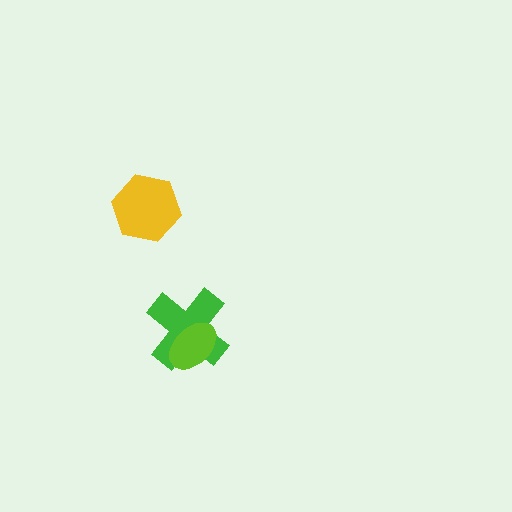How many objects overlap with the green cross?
1 object overlaps with the green cross.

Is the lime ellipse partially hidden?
No, no other shape covers it.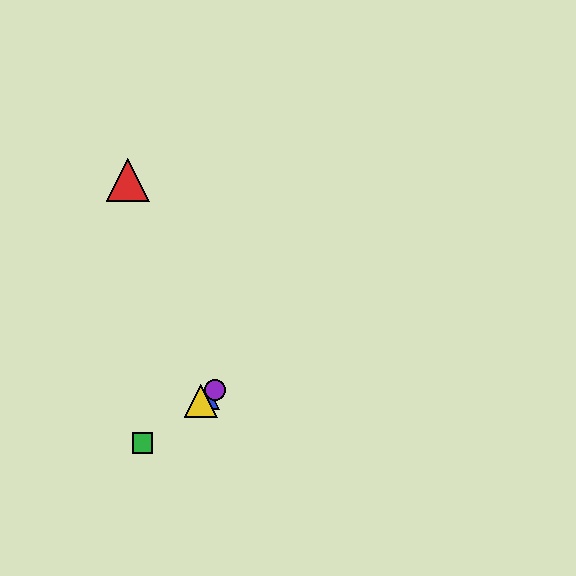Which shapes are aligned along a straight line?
The blue triangle, the green square, the yellow triangle, the purple circle are aligned along a straight line.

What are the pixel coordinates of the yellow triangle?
The yellow triangle is at (201, 401).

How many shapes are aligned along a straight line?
4 shapes (the blue triangle, the green square, the yellow triangle, the purple circle) are aligned along a straight line.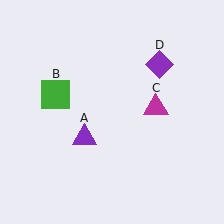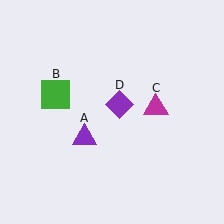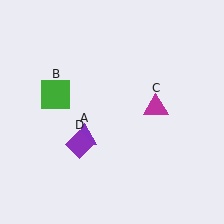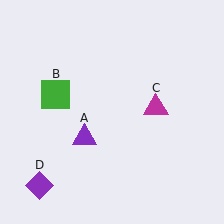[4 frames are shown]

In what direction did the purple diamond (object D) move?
The purple diamond (object D) moved down and to the left.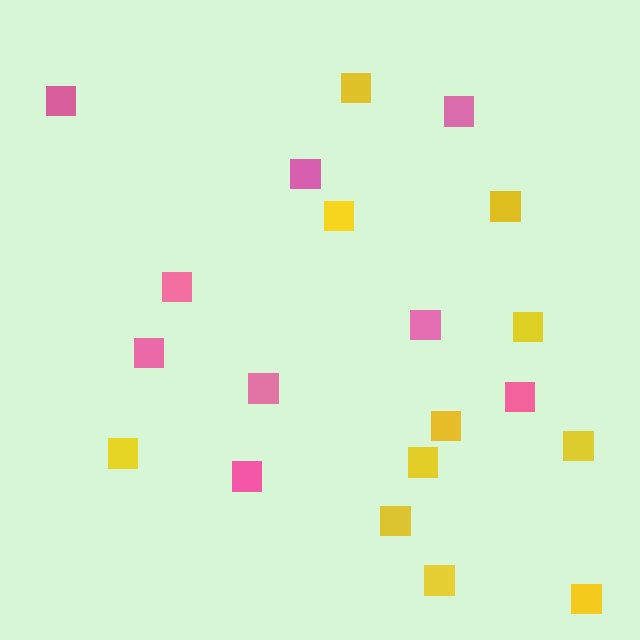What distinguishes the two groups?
There are 2 groups: one group of pink squares (9) and one group of yellow squares (11).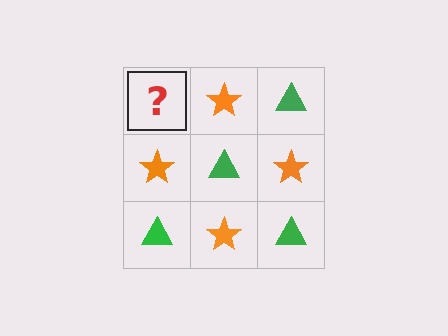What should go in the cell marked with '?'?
The missing cell should contain a green triangle.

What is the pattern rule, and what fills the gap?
The rule is that it alternates green triangle and orange star in a checkerboard pattern. The gap should be filled with a green triangle.